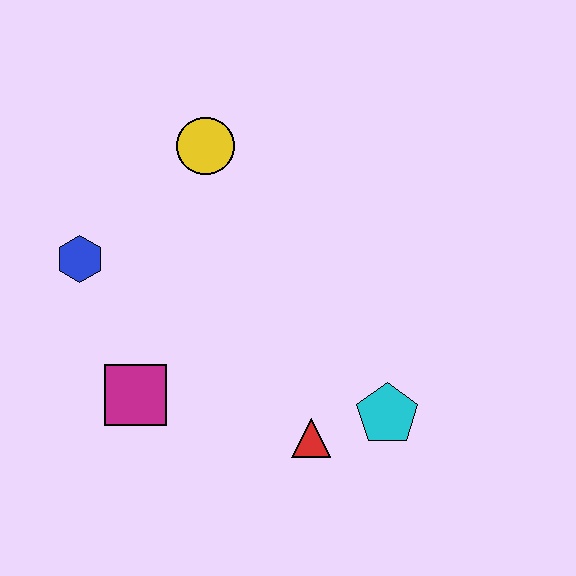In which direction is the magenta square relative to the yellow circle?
The magenta square is below the yellow circle.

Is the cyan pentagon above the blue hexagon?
No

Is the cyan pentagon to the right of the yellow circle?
Yes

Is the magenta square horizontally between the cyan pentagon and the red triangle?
No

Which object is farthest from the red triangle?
The yellow circle is farthest from the red triangle.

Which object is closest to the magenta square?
The blue hexagon is closest to the magenta square.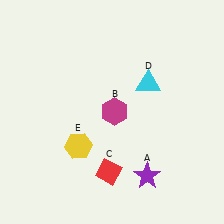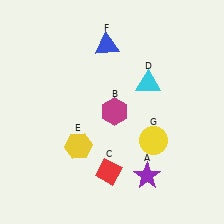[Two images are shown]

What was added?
A blue triangle (F), a yellow circle (G) were added in Image 2.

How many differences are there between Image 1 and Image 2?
There are 2 differences between the two images.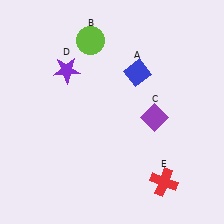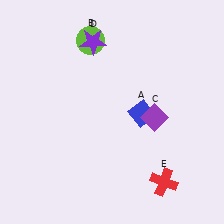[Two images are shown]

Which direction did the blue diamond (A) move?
The blue diamond (A) moved down.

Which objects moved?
The objects that moved are: the blue diamond (A), the purple star (D).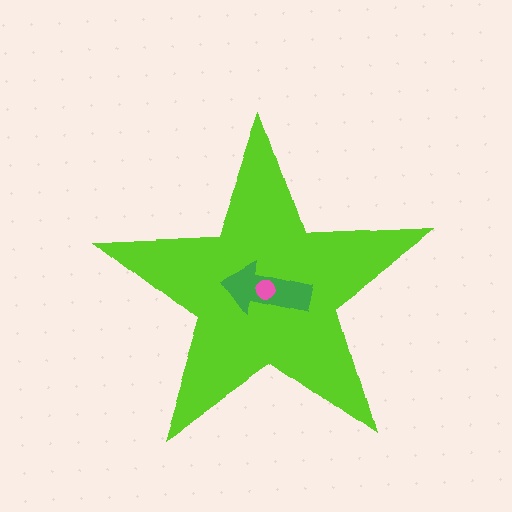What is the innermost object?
The pink circle.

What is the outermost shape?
The lime star.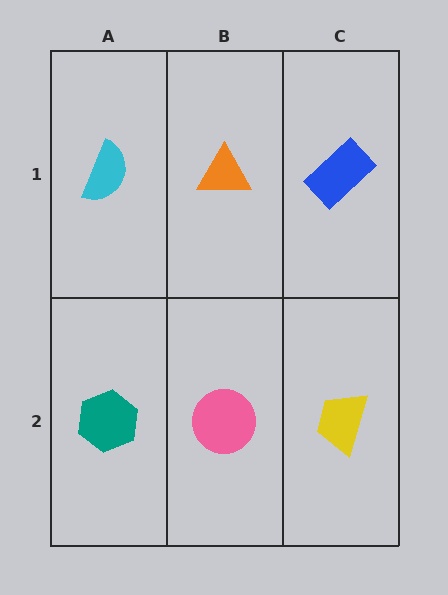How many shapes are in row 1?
3 shapes.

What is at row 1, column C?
A blue rectangle.